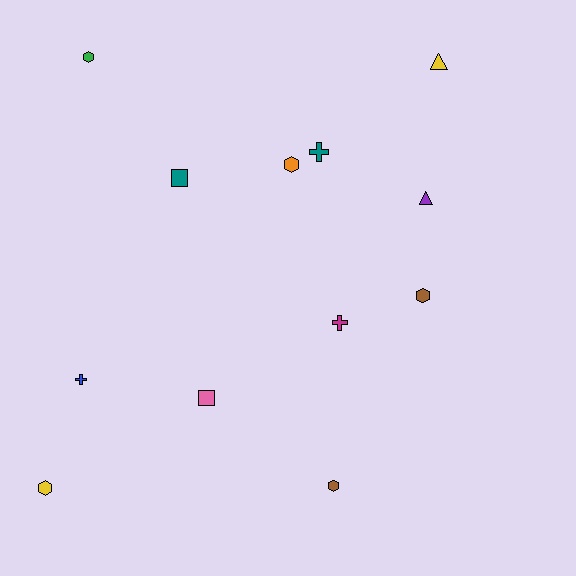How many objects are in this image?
There are 12 objects.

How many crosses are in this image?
There are 3 crosses.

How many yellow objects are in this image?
There are 2 yellow objects.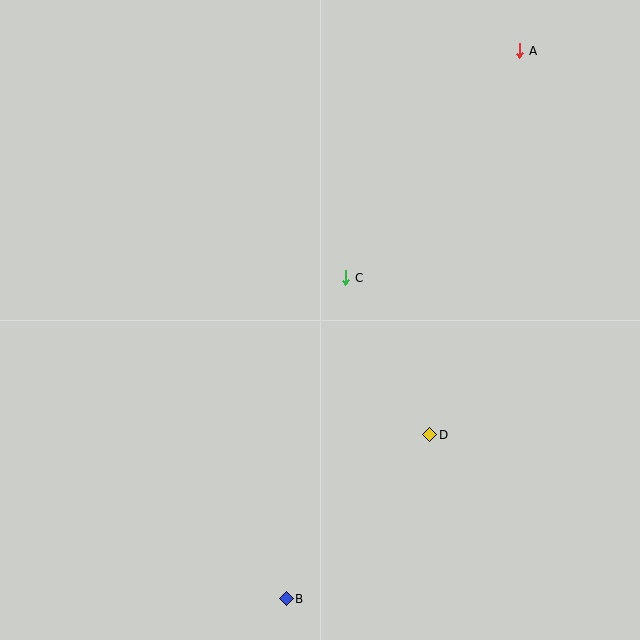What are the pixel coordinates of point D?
Point D is at (430, 435).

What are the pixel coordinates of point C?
Point C is at (346, 278).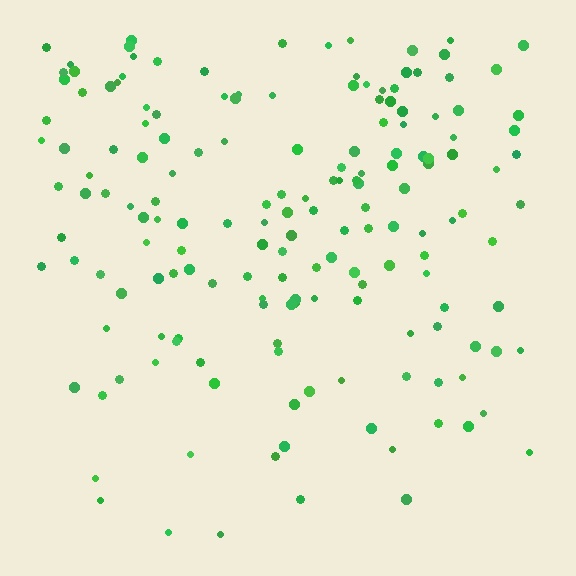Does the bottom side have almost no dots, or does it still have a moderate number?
Still a moderate number, just noticeably fewer than the top.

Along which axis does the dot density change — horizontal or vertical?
Vertical.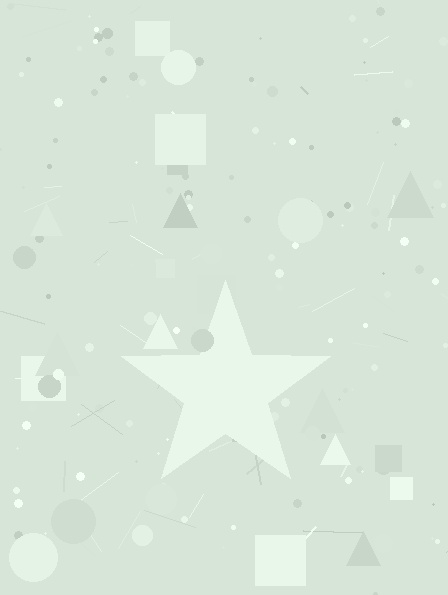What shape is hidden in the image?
A star is hidden in the image.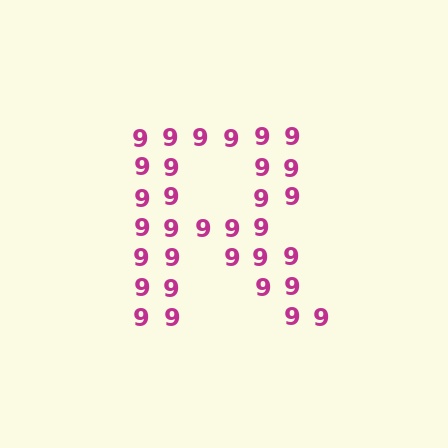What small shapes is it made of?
It is made of small digit 9's.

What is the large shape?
The large shape is the letter R.